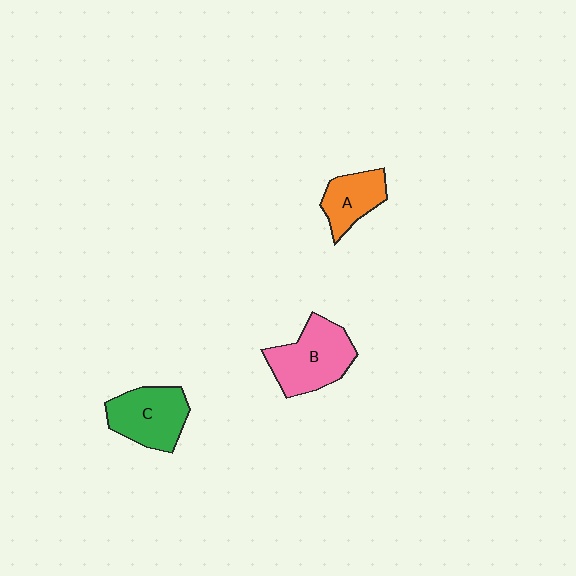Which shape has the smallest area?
Shape A (orange).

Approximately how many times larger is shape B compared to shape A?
Approximately 1.6 times.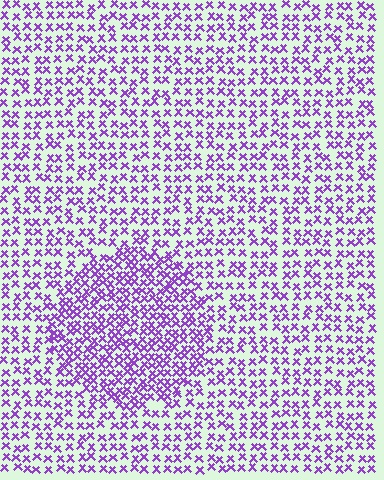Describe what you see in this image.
The image contains small purple elements arranged at two different densities. A circle-shaped region is visible where the elements are more densely packed than the surrounding area.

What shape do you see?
I see a circle.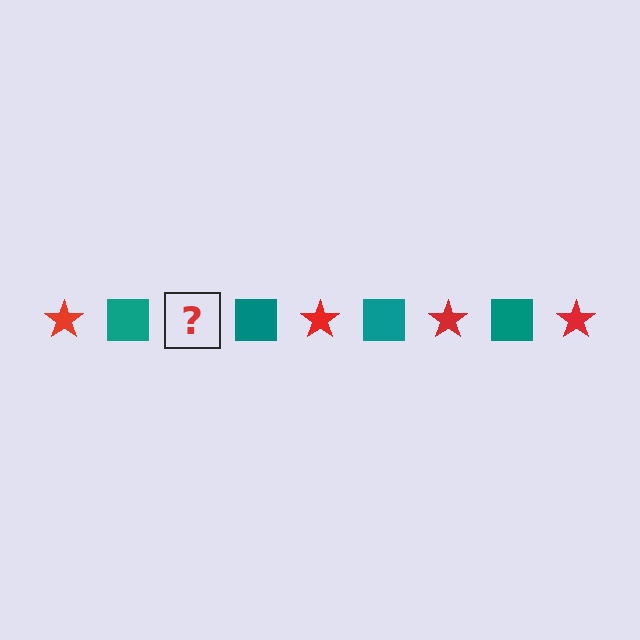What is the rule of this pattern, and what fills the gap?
The rule is that the pattern alternates between red star and teal square. The gap should be filled with a red star.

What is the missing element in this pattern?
The missing element is a red star.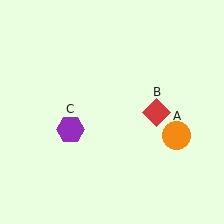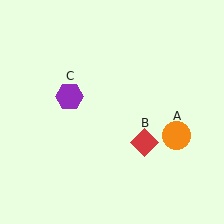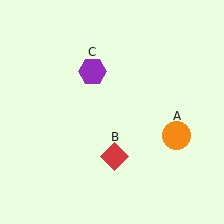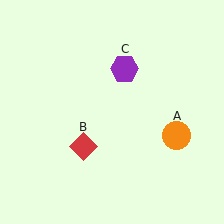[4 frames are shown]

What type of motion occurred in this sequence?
The red diamond (object B), purple hexagon (object C) rotated clockwise around the center of the scene.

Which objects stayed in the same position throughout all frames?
Orange circle (object A) remained stationary.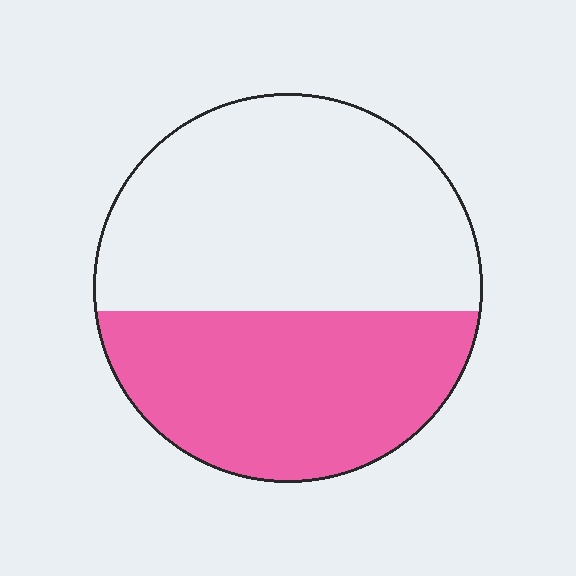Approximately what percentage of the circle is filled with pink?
Approximately 45%.